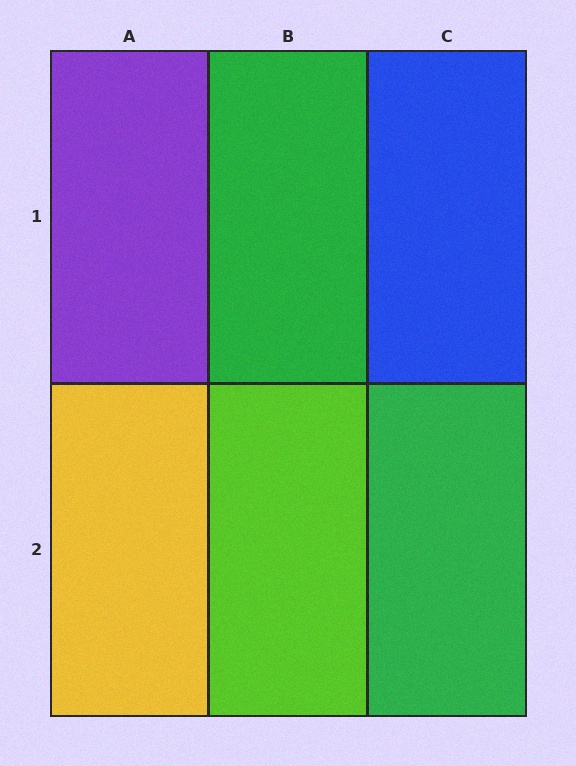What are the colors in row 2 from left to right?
Yellow, lime, green.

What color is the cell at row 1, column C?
Blue.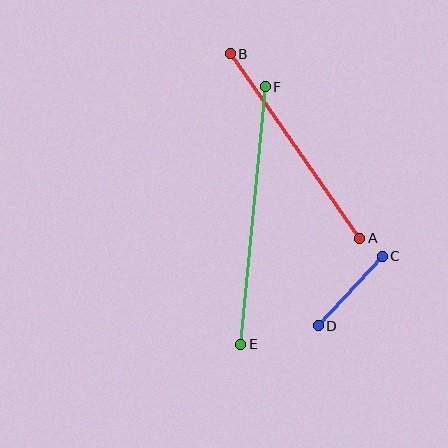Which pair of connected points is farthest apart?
Points E and F are farthest apart.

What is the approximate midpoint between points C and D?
The midpoint is at approximately (350, 291) pixels.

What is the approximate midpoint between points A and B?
The midpoint is at approximately (295, 146) pixels.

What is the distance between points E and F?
The distance is approximately 258 pixels.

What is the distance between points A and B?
The distance is approximately 226 pixels.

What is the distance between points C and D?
The distance is approximately 95 pixels.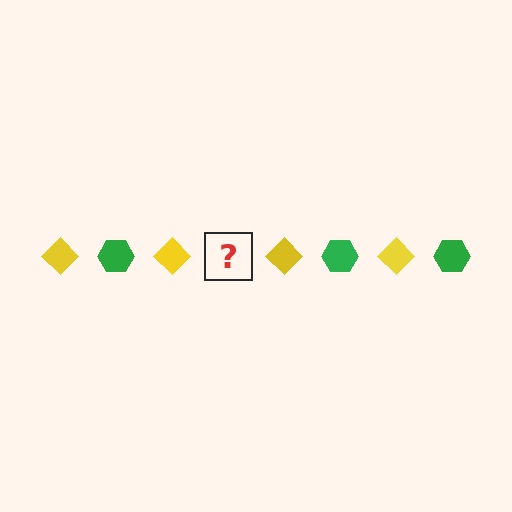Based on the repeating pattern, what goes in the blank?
The blank should be a green hexagon.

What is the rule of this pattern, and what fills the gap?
The rule is that the pattern alternates between yellow diamond and green hexagon. The gap should be filled with a green hexagon.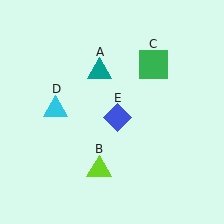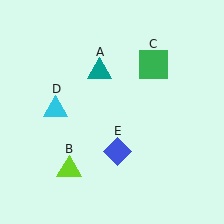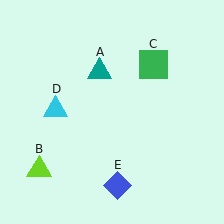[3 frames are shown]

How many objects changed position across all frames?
2 objects changed position: lime triangle (object B), blue diamond (object E).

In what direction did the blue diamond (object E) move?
The blue diamond (object E) moved down.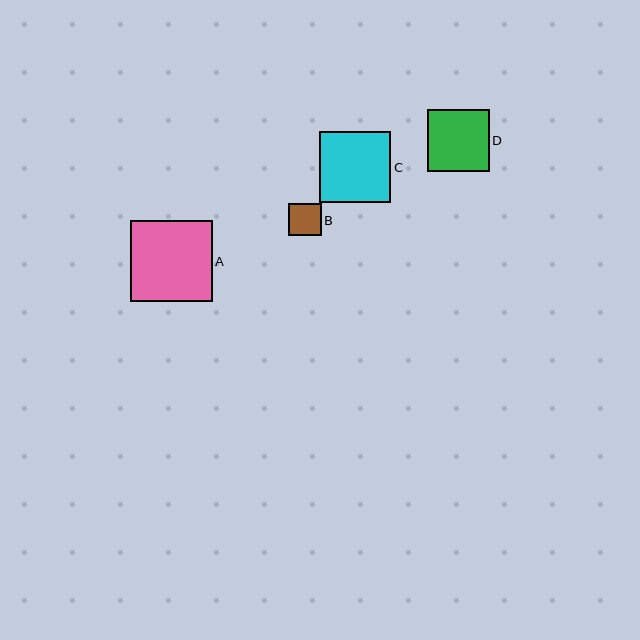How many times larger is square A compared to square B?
Square A is approximately 2.5 times the size of square B.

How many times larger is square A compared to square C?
Square A is approximately 1.2 times the size of square C.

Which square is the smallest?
Square B is the smallest with a size of approximately 32 pixels.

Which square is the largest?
Square A is the largest with a size of approximately 82 pixels.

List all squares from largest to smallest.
From largest to smallest: A, C, D, B.